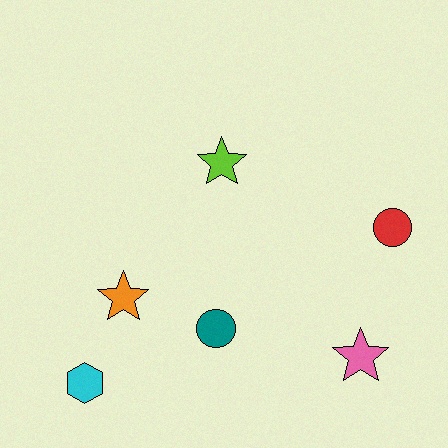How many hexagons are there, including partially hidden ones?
There is 1 hexagon.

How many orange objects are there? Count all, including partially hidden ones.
There is 1 orange object.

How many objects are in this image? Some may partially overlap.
There are 6 objects.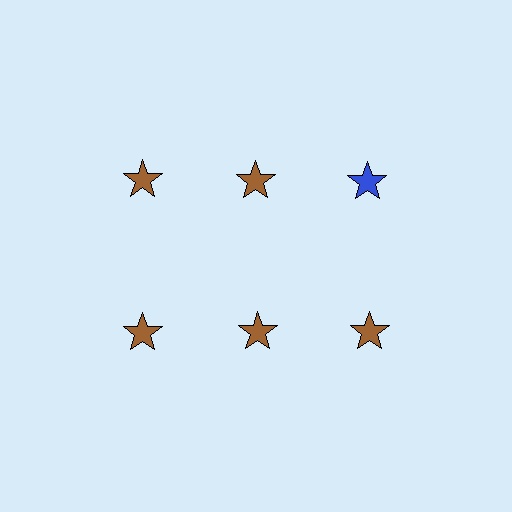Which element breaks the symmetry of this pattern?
The blue star in the top row, center column breaks the symmetry. All other shapes are brown stars.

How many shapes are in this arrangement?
There are 6 shapes arranged in a grid pattern.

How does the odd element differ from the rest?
It has a different color: blue instead of brown.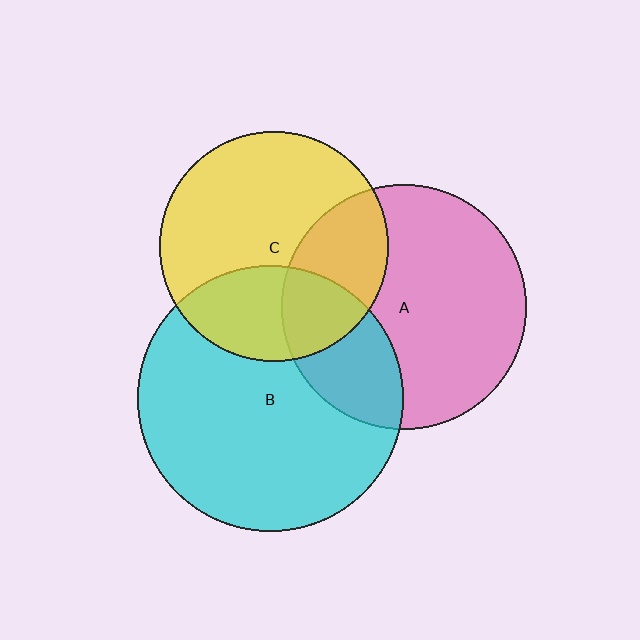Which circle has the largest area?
Circle B (cyan).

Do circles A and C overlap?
Yes.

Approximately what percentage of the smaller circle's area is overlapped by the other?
Approximately 30%.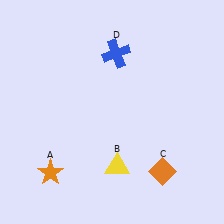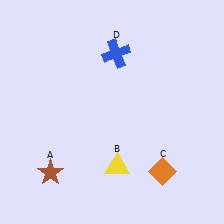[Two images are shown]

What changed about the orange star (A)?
In Image 1, A is orange. In Image 2, it changed to brown.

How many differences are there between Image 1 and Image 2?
There is 1 difference between the two images.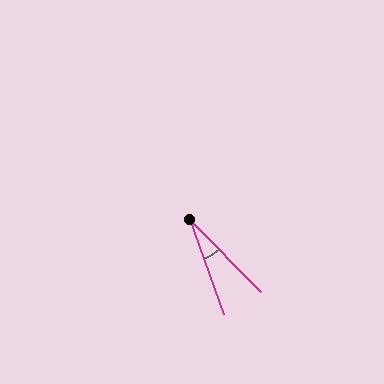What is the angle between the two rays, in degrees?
Approximately 24 degrees.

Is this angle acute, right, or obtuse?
It is acute.